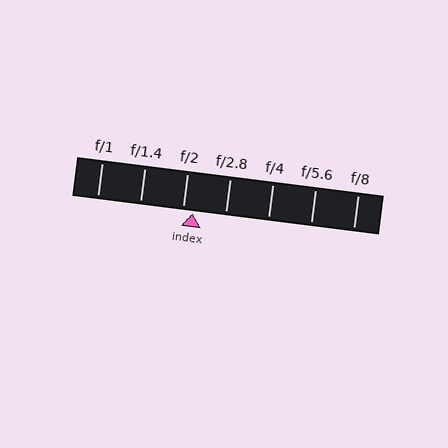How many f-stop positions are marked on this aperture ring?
There are 7 f-stop positions marked.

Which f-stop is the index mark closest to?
The index mark is closest to f/2.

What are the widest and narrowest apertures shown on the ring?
The widest aperture shown is f/1 and the narrowest is f/8.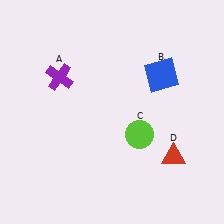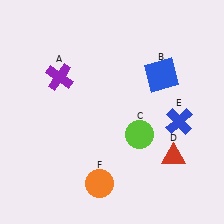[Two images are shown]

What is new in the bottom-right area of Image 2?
A blue cross (E) was added in the bottom-right area of Image 2.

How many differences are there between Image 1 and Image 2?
There are 2 differences between the two images.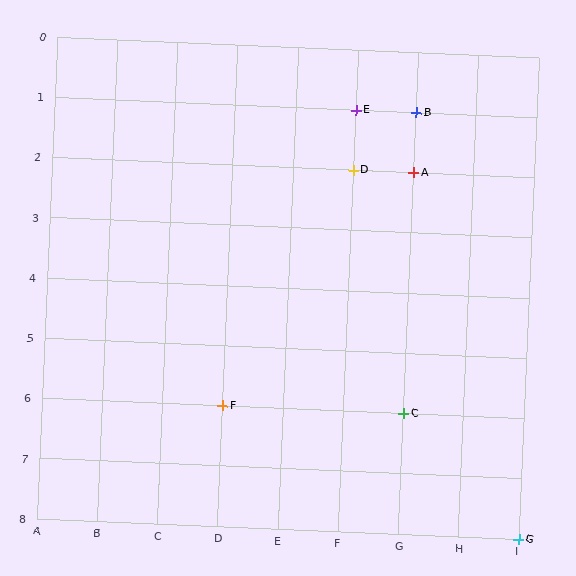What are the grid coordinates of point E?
Point E is at grid coordinates (F, 1).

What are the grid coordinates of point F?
Point F is at grid coordinates (D, 6).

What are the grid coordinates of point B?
Point B is at grid coordinates (G, 1).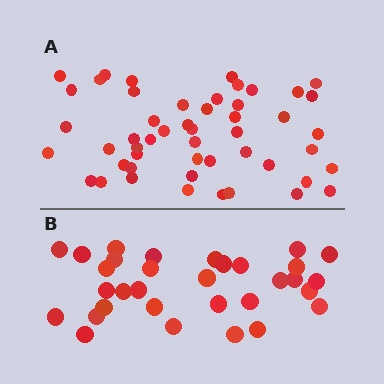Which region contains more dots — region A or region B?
Region A (the top region) has more dots.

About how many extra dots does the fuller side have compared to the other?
Region A has approximately 20 more dots than region B.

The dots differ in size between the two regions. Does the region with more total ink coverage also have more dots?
No. Region B has more total ink coverage because its dots are larger, but region A actually contains more individual dots. Total area can be misleading — the number of items is what matters here.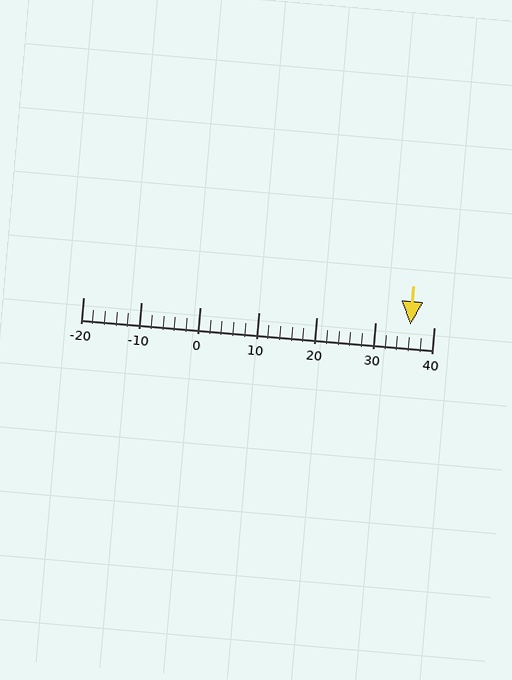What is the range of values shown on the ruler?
The ruler shows values from -20 to 40.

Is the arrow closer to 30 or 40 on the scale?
The arrow is closer to 40.